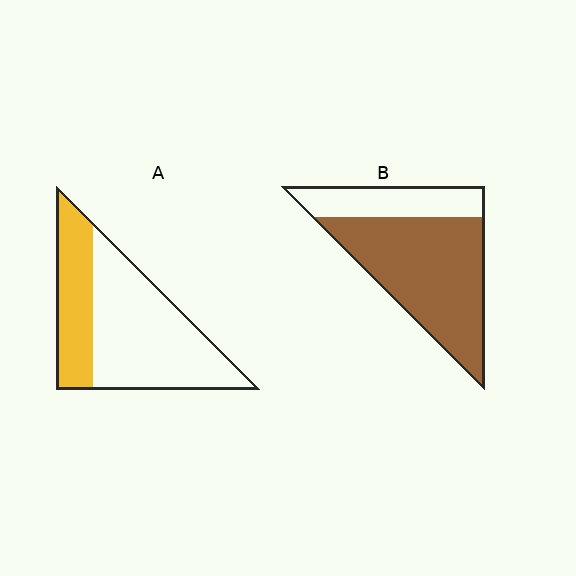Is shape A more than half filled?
No.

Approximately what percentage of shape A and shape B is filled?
A is approximately 35% and B is approximately 70%.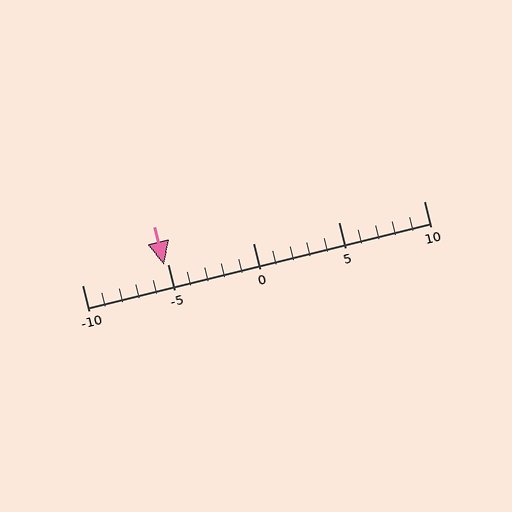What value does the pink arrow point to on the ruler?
The pink arrow points to approximately -5.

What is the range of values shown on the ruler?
The ruler shows values from -10 to 10.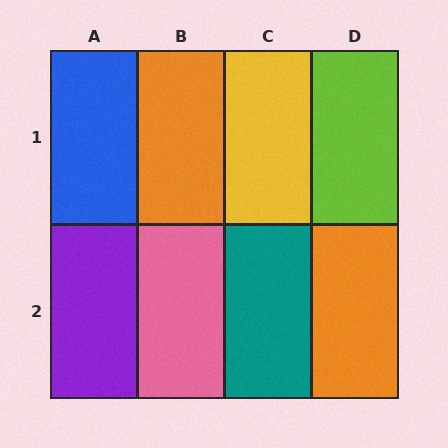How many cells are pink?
1 cell is pink.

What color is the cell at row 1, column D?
Lime.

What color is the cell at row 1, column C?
Yellow.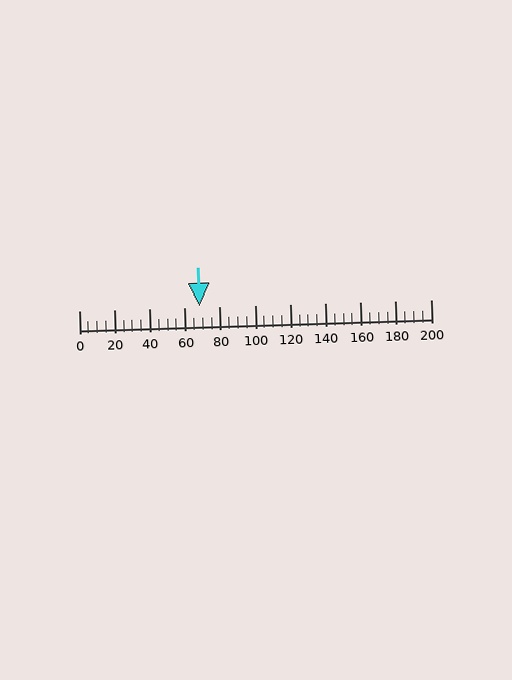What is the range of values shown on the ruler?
The ruler shows values from 0 to 200.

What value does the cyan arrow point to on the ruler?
The cyan arrow points to approximately 68.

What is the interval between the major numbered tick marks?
The major tick marks are spaced 20 units apart.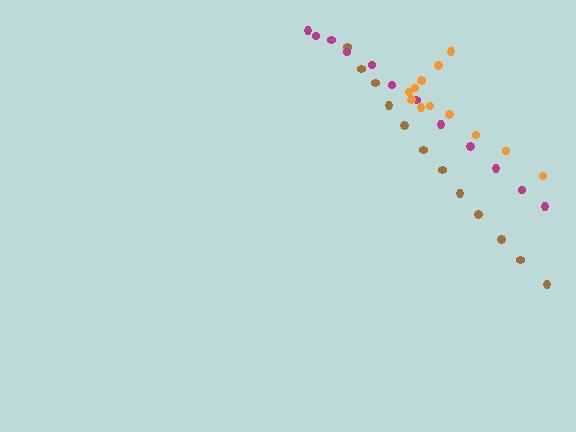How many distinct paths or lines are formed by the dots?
There are 3 distinct paths.